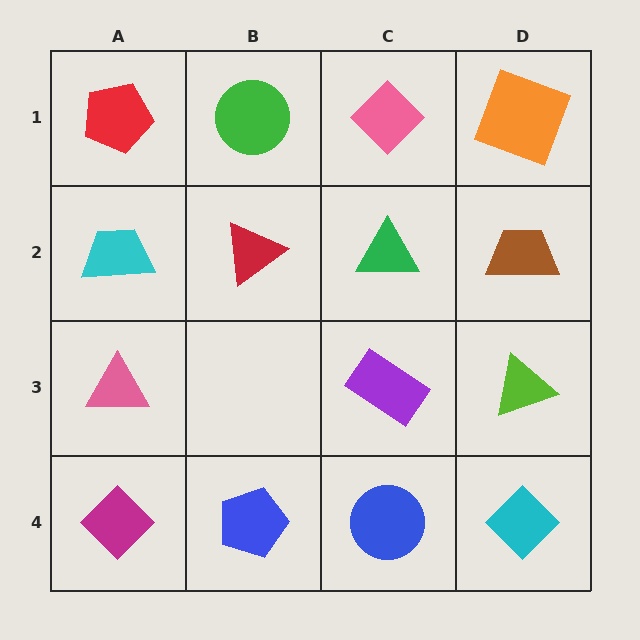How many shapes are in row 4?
4 shapes.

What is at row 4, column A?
A magenta diamond.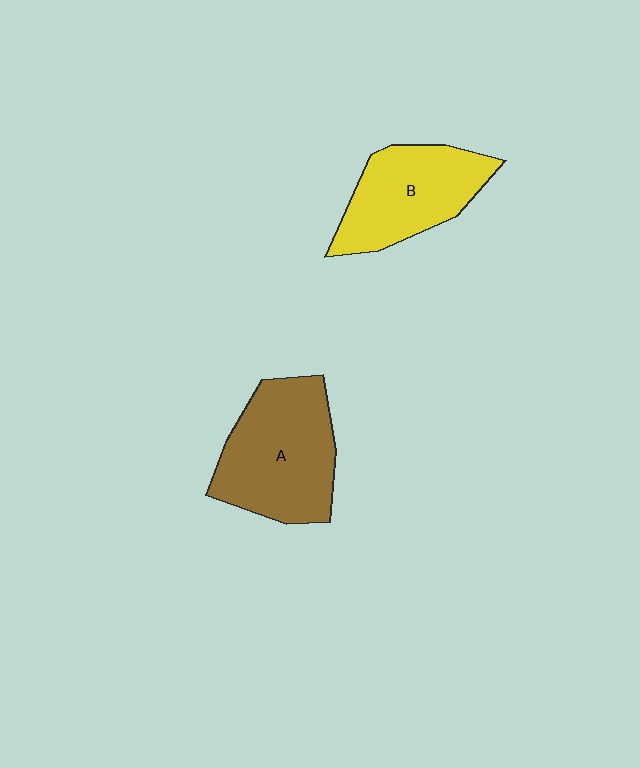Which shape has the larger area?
Shape A (brown).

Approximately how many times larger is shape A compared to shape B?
Approximately 1.2 times.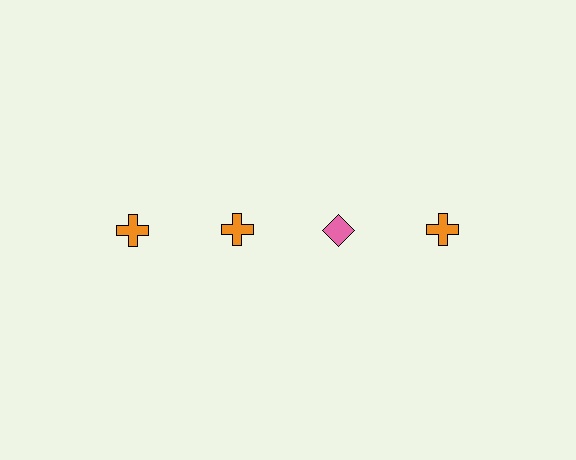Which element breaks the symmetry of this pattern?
The pink diamond in the top row, center column breaks the symmetry. All other shapes are orange crosses.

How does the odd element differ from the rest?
It differs in both color (pink instead of orange) and shape (diamond instead of cross).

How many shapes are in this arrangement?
There are 4 shapes arranged in a grid pattern.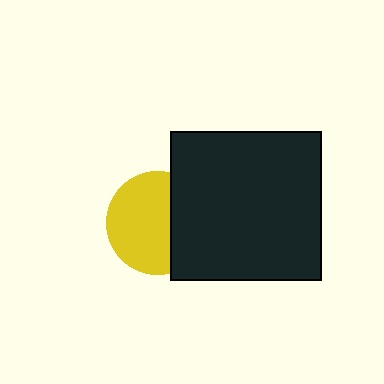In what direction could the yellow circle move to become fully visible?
The yellow circle could move left. That would shift it out from behind the black rectangle entirely.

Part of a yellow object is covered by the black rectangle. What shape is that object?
It is a circle.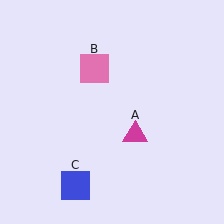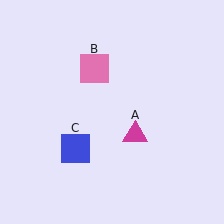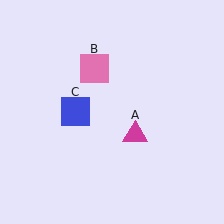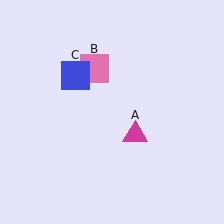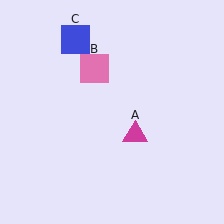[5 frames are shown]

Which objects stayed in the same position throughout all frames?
Magenta triangle (object A) and pink square (object B) remained stationary.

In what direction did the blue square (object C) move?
The blue square (object C) moved up.